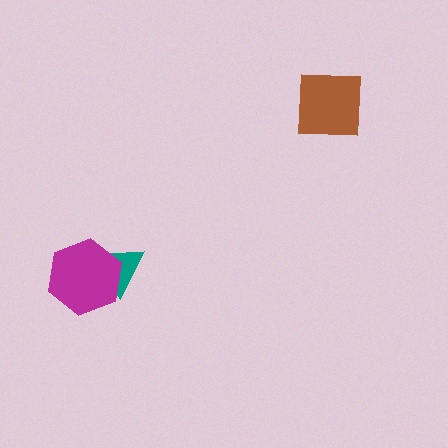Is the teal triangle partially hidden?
Yes, it is partially covered by another shape.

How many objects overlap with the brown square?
0 objects overlap with the brown square.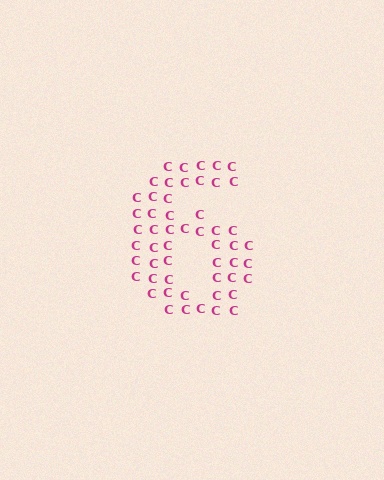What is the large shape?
The large shape is the digit 6.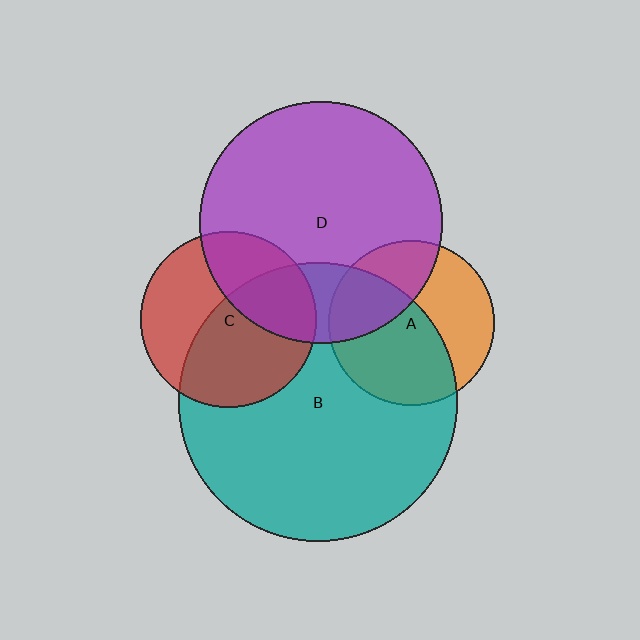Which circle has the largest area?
Circle B (teal).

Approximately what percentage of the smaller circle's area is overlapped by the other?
Approximately 35%.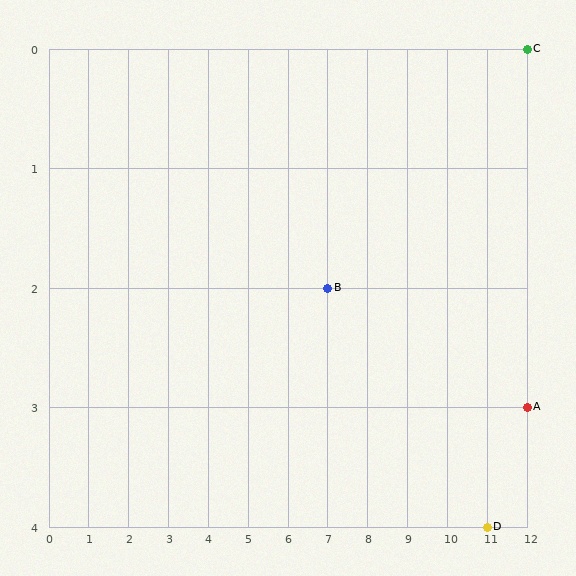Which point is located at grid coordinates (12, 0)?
Point C is at (12, 0).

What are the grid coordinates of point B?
Point B is at grid coordinates (7, 2).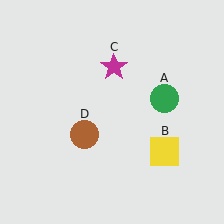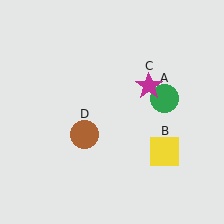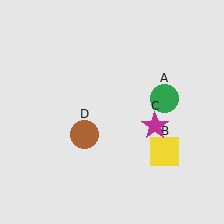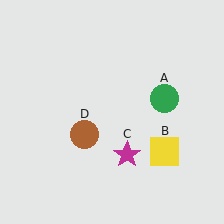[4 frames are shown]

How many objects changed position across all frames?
1 object changed position: magenta star (object C).